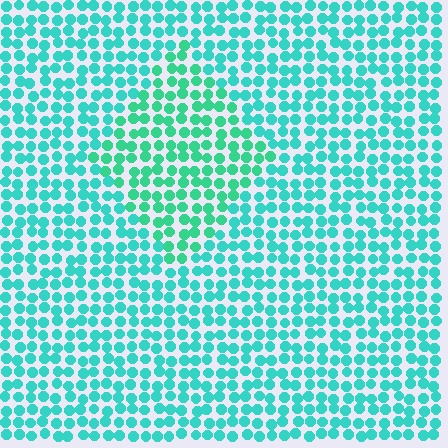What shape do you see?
I see a diamond.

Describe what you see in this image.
The image is filled with small cyan elements in a uniform arrangement. A diamond-shaped region is visible where the elements are tinted to a slightly different hue, forming a subtle color boundary.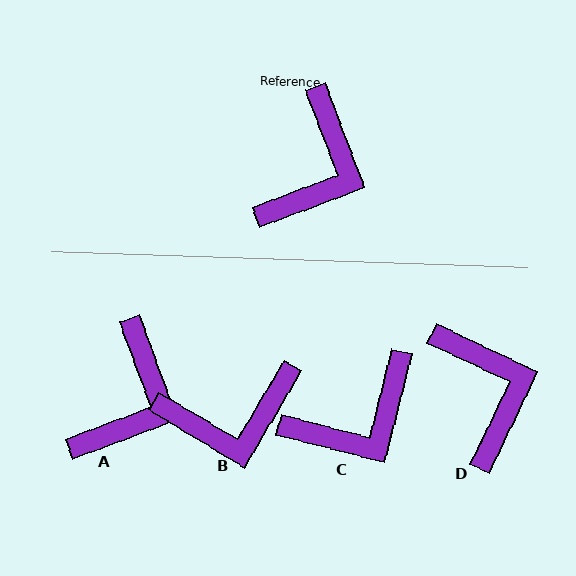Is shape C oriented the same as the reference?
No, it is off by about 35 degrees.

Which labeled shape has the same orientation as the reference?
A.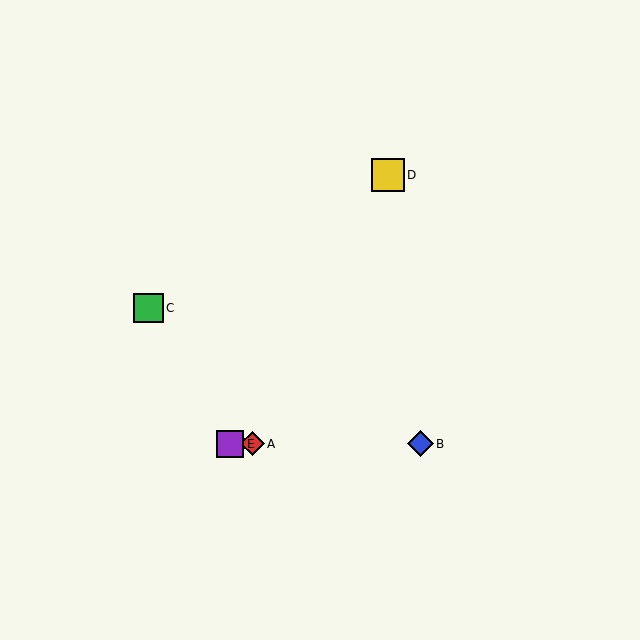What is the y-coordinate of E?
Object E is at y≈444.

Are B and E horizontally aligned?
Yes, both are at y≈444.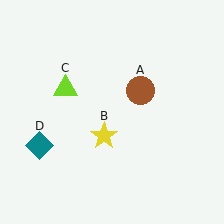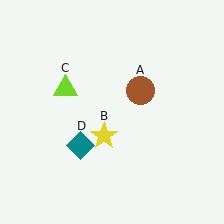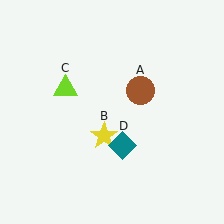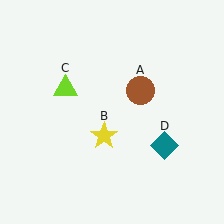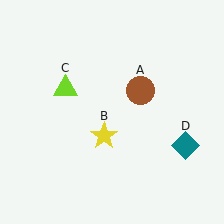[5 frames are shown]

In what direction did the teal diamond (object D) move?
The teal diamond (object D) moved right.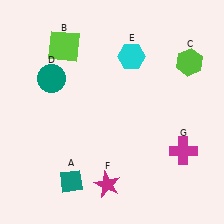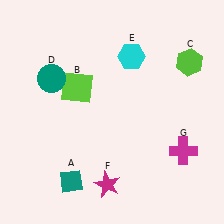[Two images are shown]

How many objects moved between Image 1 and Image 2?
1 object moved between the two images.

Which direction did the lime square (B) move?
The lime square (B) moved down.